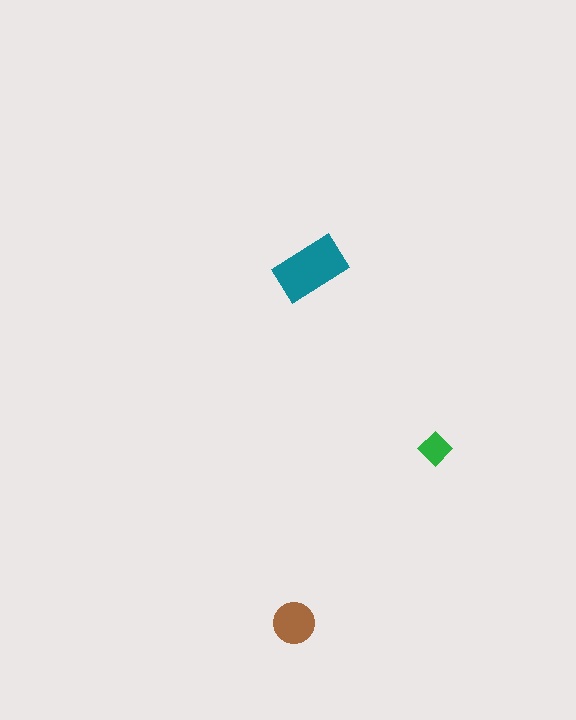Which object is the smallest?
The green diamond.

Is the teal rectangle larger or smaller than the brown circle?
Larger.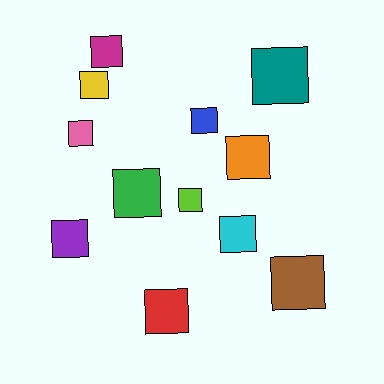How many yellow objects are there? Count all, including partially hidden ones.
There is 1 yellow object.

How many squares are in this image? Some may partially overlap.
There are 12 squares.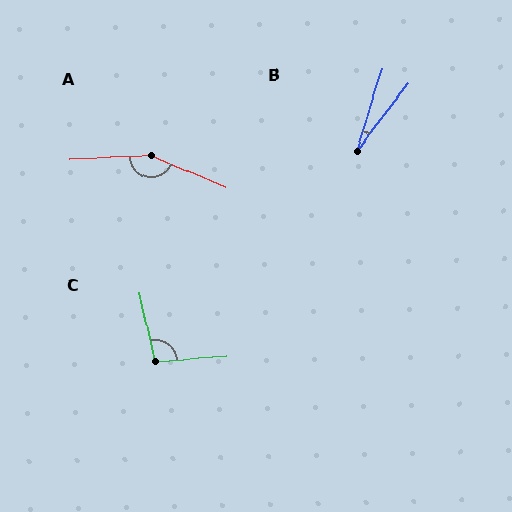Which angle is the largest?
A, at approximately 155 degrees.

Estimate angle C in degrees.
Approximately 98 degrees.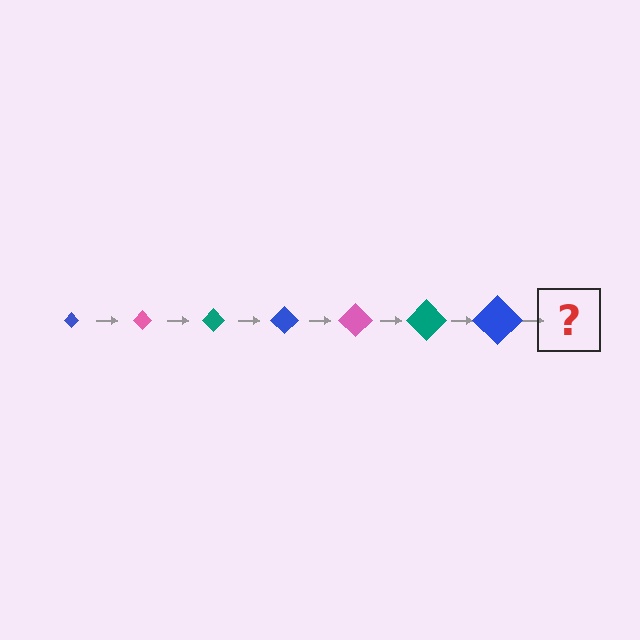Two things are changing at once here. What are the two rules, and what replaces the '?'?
The two rules are that the diamond grows larger each step and the color cycles through blue, pink, and teal. The '?' should be a pink diamond, larger than the previous one.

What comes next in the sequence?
The next element should be a pink diamond, larger than the previous one.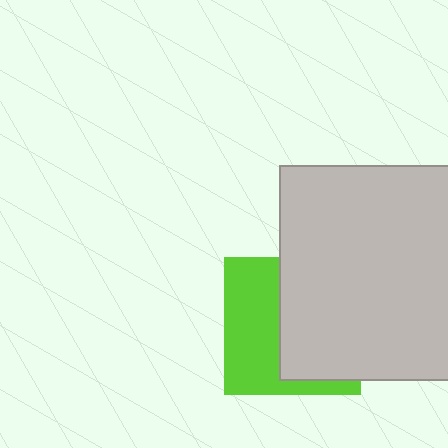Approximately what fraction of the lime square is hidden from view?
Roughly 53% of the lime square is hidden behind the light gray square.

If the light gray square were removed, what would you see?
You would see the complete lime square.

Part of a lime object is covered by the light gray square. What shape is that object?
It is a square.